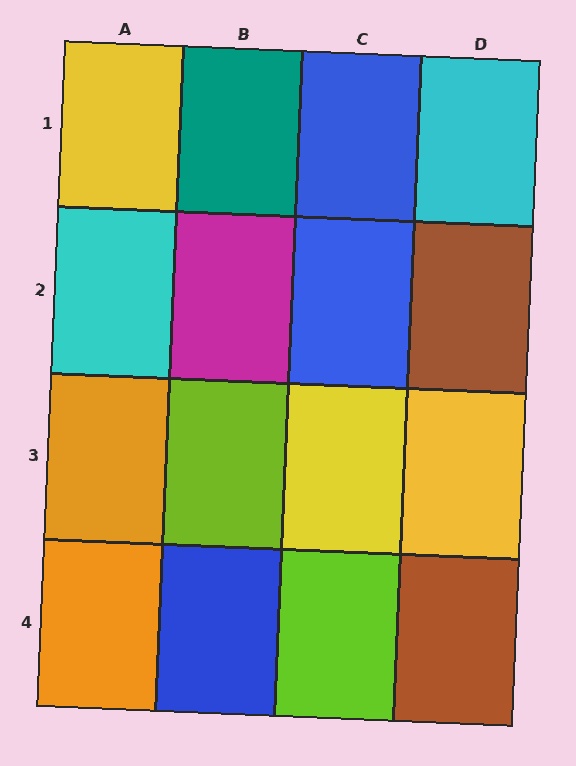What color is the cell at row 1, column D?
Cyan.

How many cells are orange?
2 cells are orange.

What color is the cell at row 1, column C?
Blue.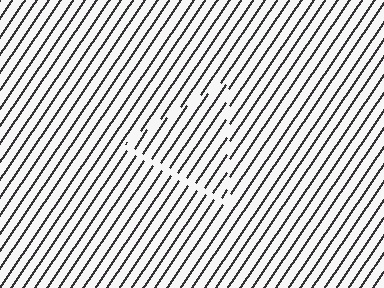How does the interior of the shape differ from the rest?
The interior of the shape contains the same grating, shifted by half a period — the contour is defined by the phase discontinuity where line-ends from the inner and outer gratings abut.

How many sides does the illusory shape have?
3 sides — the line-ends trace a triangle.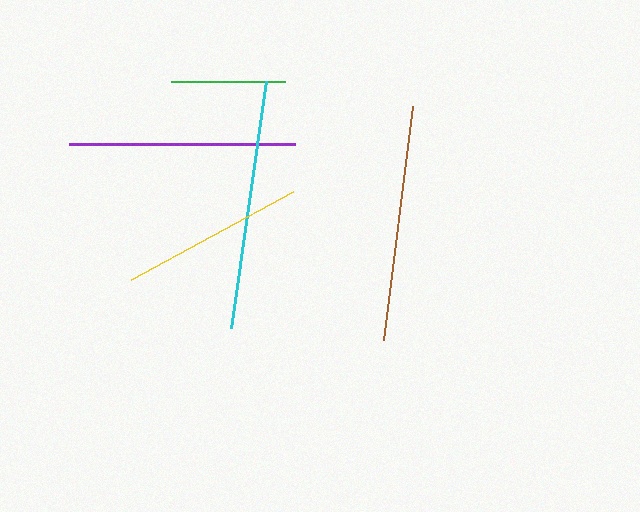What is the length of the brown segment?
The brown segment is approximately 236 pixels long.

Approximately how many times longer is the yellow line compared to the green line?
The yellow line is approximately 1.6 times the length of the green line.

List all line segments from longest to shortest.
From longest to shortest: cyan, brown, purple, yellow, green.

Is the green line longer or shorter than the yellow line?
The yellow line is longer than the green line.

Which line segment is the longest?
The cyan line is the longest at approximately 250 pixels.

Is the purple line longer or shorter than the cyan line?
The cyan line is longer than the purple line.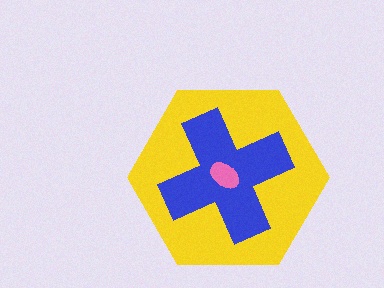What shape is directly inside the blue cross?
The pink ellipse.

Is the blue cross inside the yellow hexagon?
Yes.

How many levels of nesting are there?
3.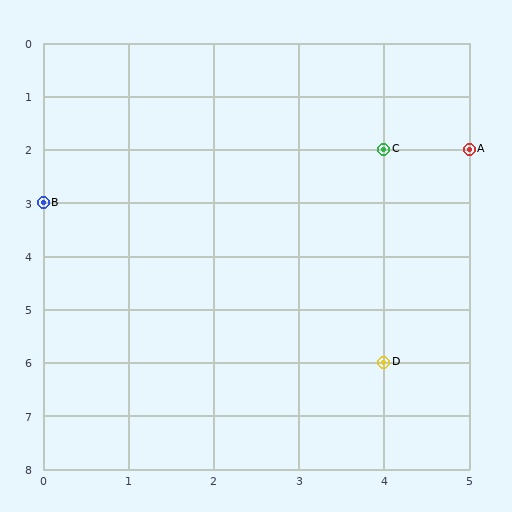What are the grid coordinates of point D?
Point D is at grid coordinates (4, 6).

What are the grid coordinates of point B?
Point B is at grid coordinates (0, 3).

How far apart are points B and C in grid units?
Points B and C are 4 columns and 1 row apart (about 4.1 grid units diagonally).